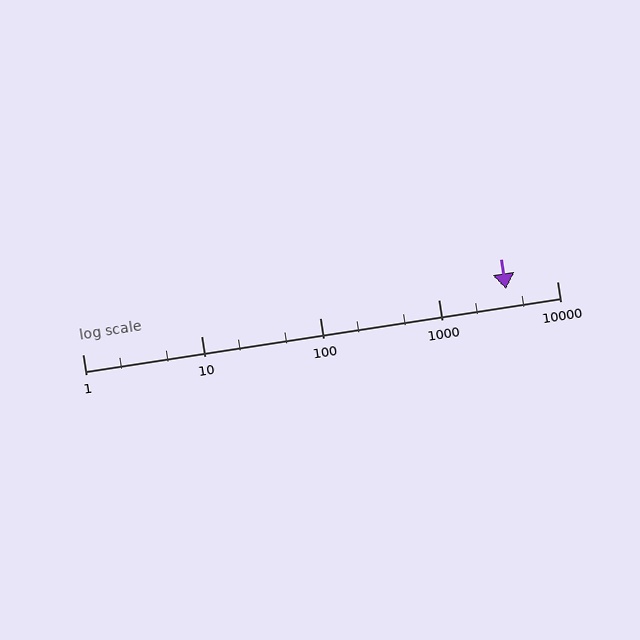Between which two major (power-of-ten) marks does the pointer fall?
The pointer is between 1000 and 10000.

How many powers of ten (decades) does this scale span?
The scale spans 4 decades, from 1 to 10000.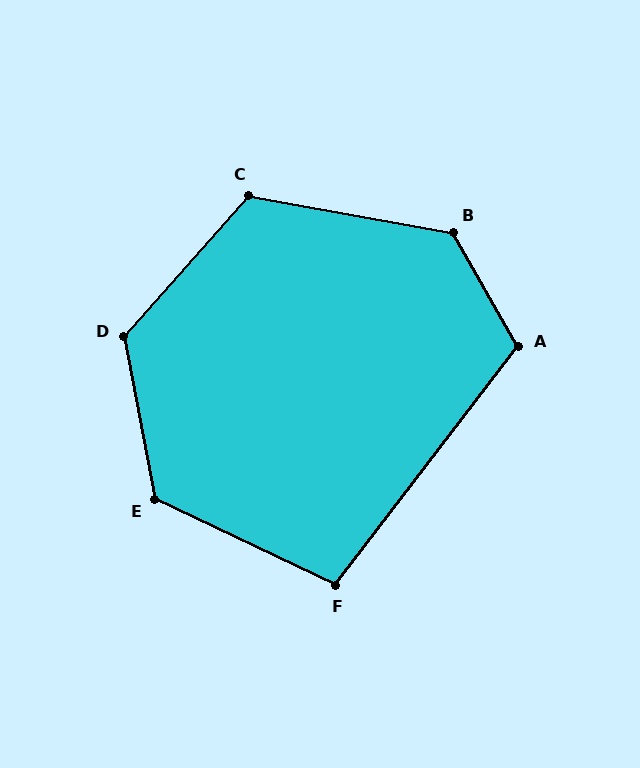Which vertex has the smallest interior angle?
F, at approximately 102 degrees.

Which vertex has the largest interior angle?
B, at approximately 130 degrees.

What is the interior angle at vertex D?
Approximately 128 degrees (obtuse).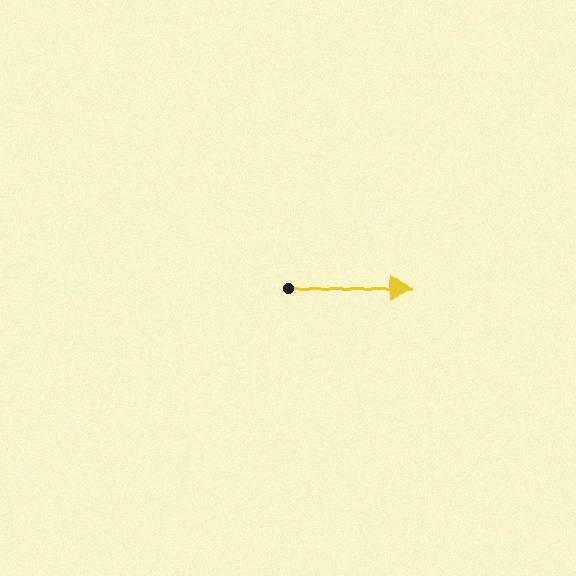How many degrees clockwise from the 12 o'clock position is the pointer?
Approximately 87 degrees.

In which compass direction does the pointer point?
East.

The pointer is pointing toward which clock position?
Roughly 3 o'clock.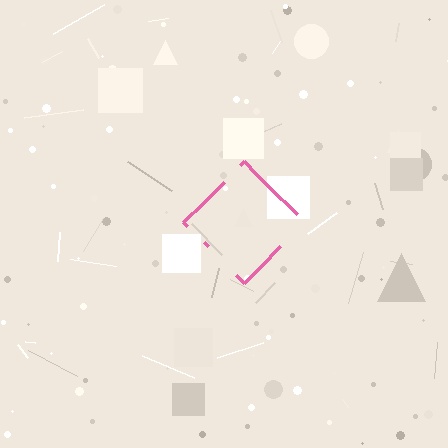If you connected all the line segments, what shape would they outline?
They would outline a diamond.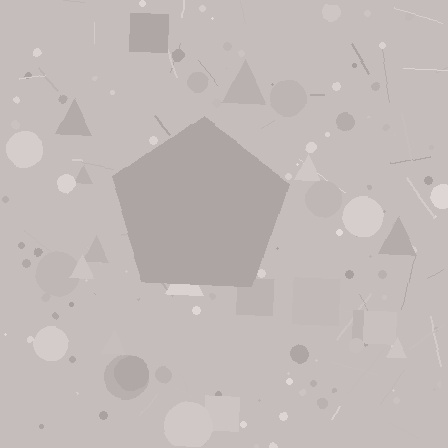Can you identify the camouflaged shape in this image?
The camouflaged shape is a pentagon.